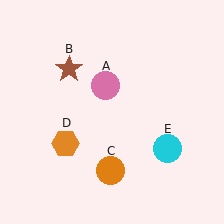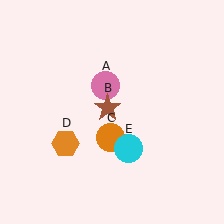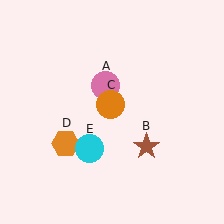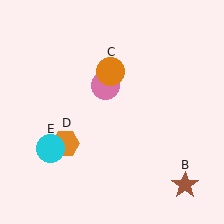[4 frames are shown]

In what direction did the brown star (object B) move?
The brown star (object B) moved down and to the right.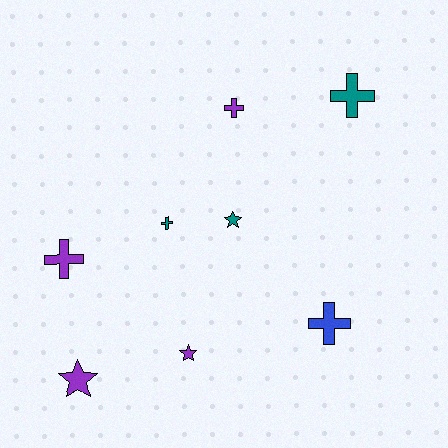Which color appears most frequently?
Purple, with 4 objects.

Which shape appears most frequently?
Cross, with 5 objects.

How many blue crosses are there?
There is 1 blue cross.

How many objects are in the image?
There are 8 objects.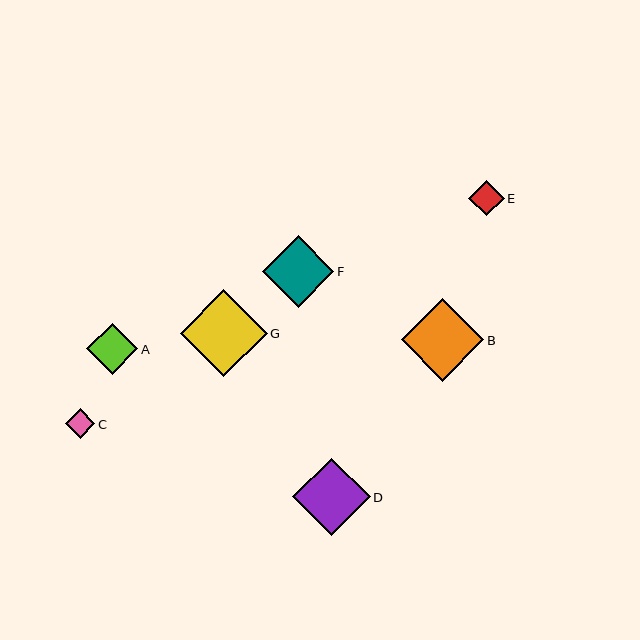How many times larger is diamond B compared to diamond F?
Diamond B is approximately 1.1 times the size of diamond F.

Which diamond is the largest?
Diamond G is the largest with a size of approximately 87 pixels.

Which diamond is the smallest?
Diamond C is the smallest with a size of approximately 30 pixels.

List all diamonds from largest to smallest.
From largest to smallest: G, B, D, F, A, E, C.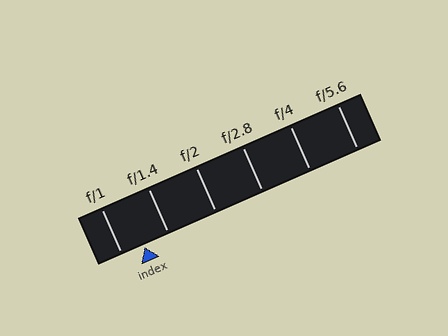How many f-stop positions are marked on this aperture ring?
There are 6 f-stop positions marked.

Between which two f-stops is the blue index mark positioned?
The index mark is between f/1 and f/1.4.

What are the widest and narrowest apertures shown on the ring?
The widest aperture shown is f/1 and the narrowest is f/5.6.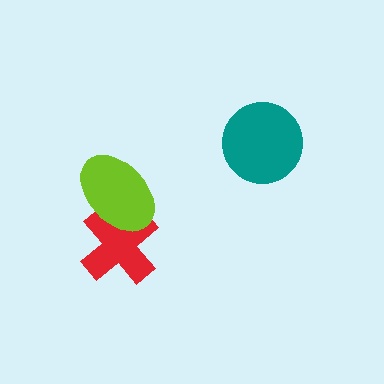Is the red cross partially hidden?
Yes, it is partially covered by another shape.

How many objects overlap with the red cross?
1 object overlaps with the red cross.